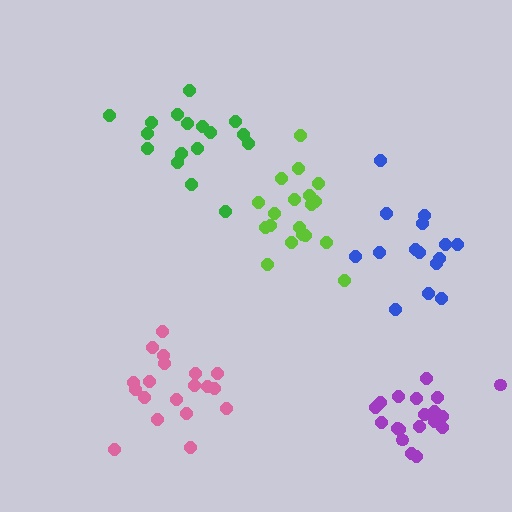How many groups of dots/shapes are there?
There are 5 groups.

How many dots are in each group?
Group 1: 17 dots, Group 2: 19 dots, Group 3: 19 dots, Group 4: 19 dots, Group 5: 15 dots (89 total).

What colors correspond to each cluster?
The clusters are colored: green, lime, purple, pink, blue.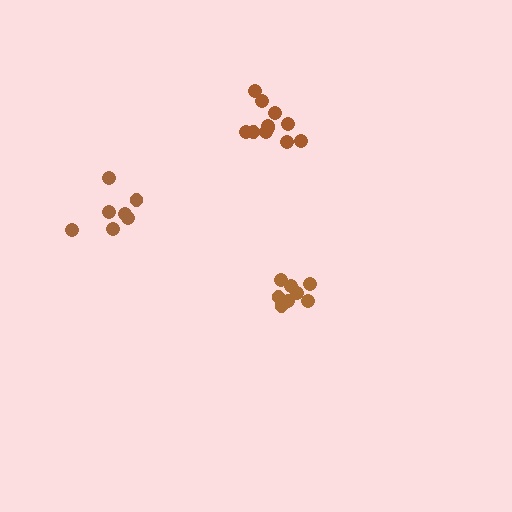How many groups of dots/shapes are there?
There are 3 groups.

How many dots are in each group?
Group 1: 8 dots, Group 2: 7 dots, Group 3: 11 dots (26 total).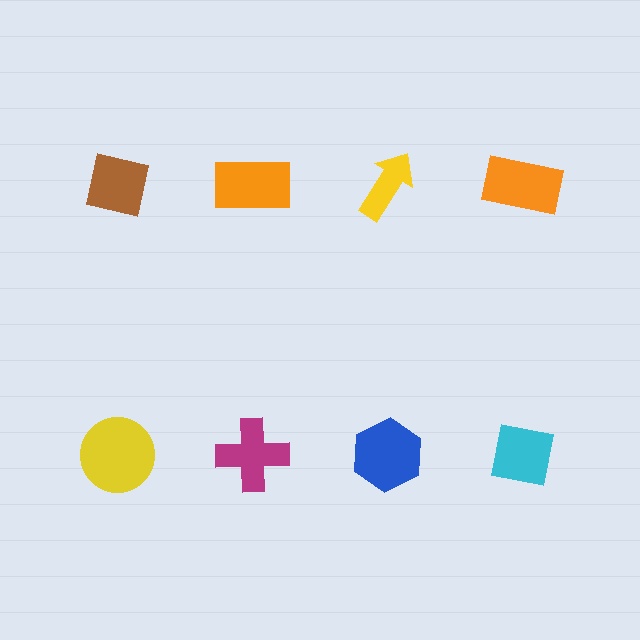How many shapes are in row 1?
4 shapes.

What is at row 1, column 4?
An orange rectangle.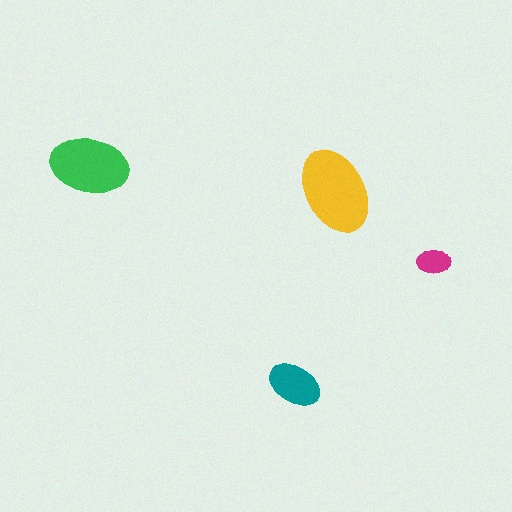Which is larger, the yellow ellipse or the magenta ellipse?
The yellow one.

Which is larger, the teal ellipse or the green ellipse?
The green one.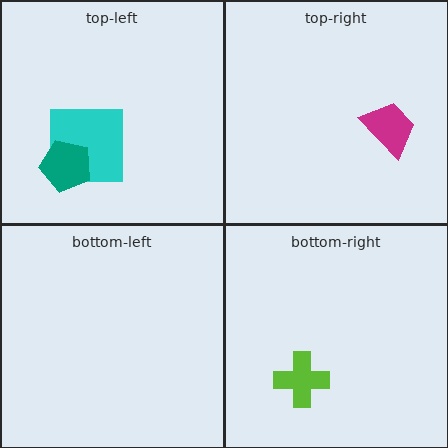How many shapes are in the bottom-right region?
1.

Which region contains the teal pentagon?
The top-left region.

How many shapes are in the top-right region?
1.